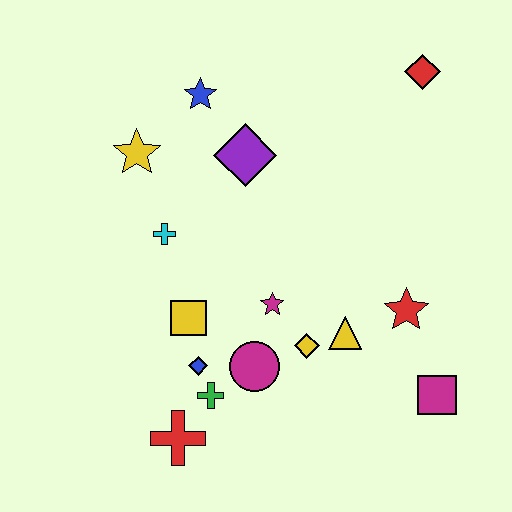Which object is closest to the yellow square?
The blue diamond is closest to the yellow square.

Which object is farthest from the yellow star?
The magenta square is farthest from the yellow star.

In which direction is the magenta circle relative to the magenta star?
The magenta circle is below the magenta star.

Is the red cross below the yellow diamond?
Yes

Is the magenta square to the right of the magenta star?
Yes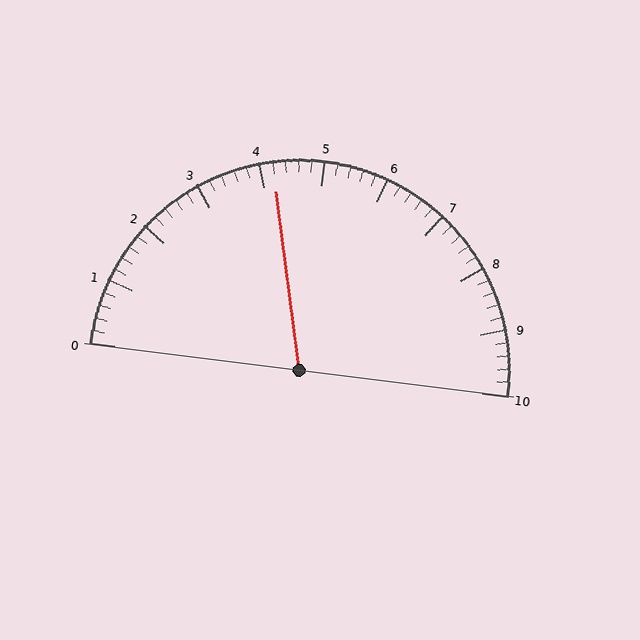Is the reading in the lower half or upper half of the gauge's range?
The reading is in the lower half of the range (0 to 10).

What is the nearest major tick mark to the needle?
The nearest major tick mark is 4.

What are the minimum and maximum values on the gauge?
The gauge ranges from 0 to 10.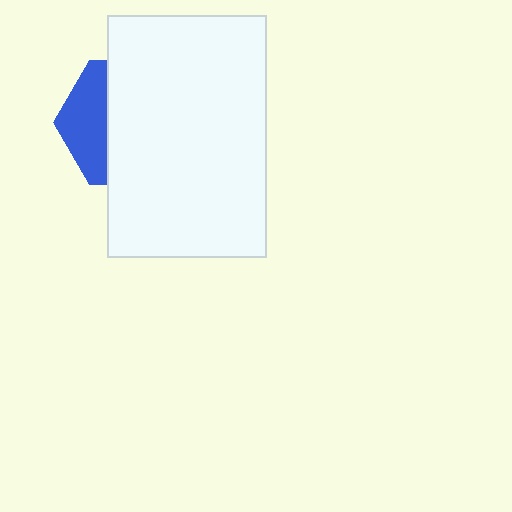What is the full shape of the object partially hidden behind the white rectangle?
The partially hidden object is a blue hexagon.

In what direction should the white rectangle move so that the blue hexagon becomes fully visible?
The white rectangle should move right. That is the shortest direction to clear the overlap and leave the blue hexagon fully visible.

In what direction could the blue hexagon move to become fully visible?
The blue hexagon could move left. That would shift it out from behind the white rectangle entirely.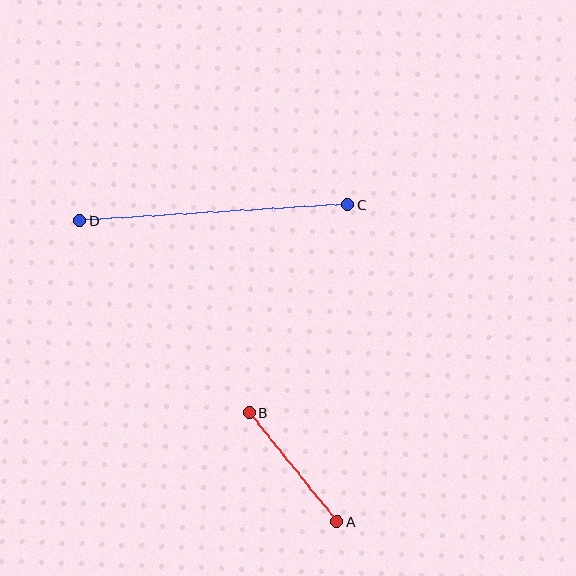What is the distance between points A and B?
The distance is approximately 140 pixels.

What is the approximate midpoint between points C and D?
The midpoint is at approximately (214, 213) pixels.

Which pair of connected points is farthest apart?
Points C and D are farthest apart.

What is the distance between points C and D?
The distance is approximately 268 pixels.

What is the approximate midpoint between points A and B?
The midpoint is at approximately (293, 467) pixels.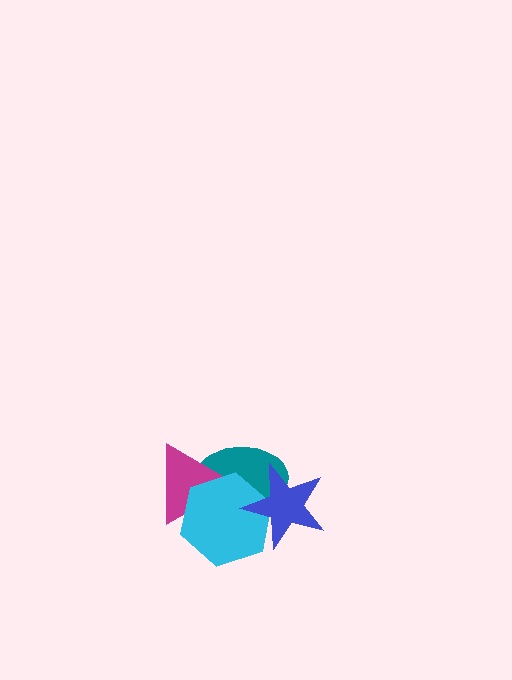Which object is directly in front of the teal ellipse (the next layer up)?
The magenta triangle is directly in front of the teal ellipse.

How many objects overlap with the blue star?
2 objects overlap with the blue star.